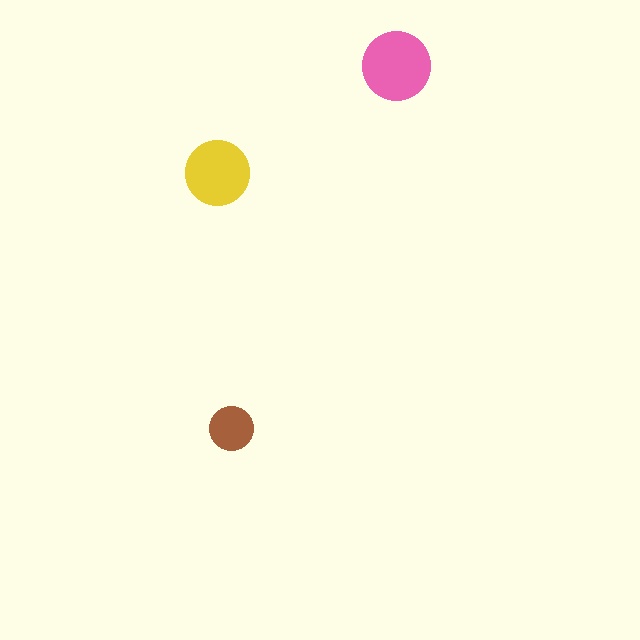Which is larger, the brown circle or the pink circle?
The pink one.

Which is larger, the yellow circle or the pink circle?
The pink one.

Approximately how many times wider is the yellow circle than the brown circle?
About 1.5 times wider.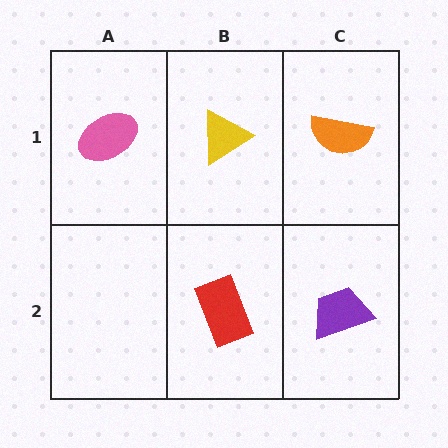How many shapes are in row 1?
3 shapes.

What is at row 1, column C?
An orange semicircle.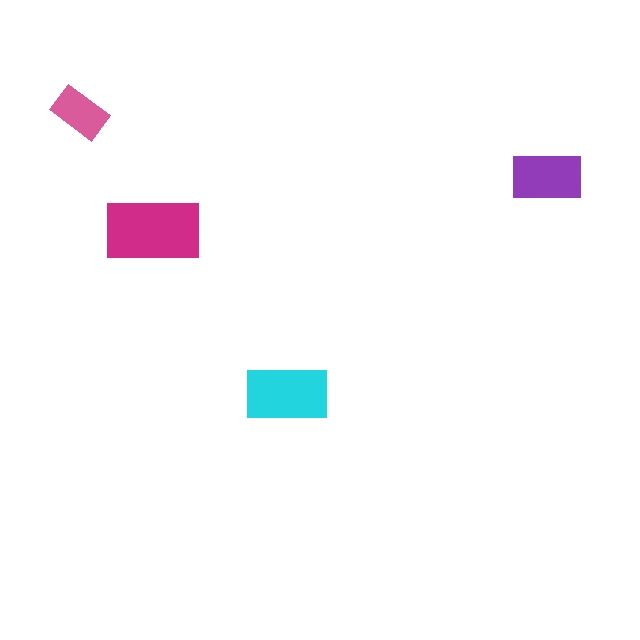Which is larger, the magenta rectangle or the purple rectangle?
The magenta one.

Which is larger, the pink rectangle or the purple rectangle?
The purple one.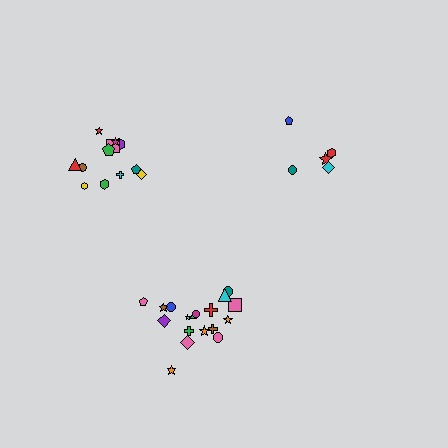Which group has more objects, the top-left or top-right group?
The top-left group.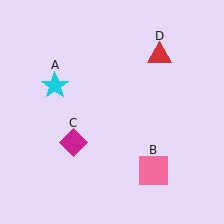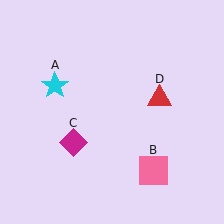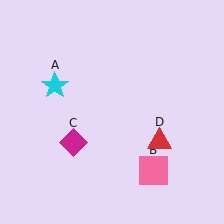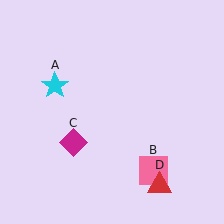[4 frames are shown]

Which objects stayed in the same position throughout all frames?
Cyan star (object A) and pink square (object B) and magenta diamond (object C) remained stationary.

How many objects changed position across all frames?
1 object changed position: red triangle (object D).